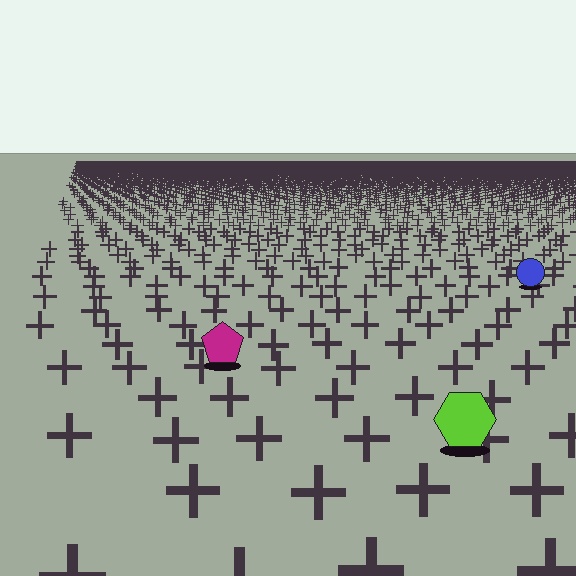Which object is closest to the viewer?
The lime hexagon is closest. The texture marks near it are larger and more spread out.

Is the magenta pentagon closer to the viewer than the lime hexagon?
No. The lime hexagon is closer — you can tell from the texture gradient: the ground texture is coarser near it.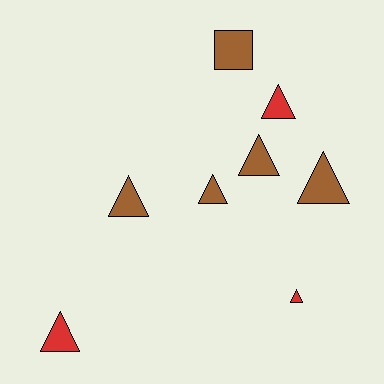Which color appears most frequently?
Brown, with 5 objects.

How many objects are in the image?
There are 8 objects.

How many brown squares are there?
There is 1 brown square.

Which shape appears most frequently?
Triangle, with 7 objects.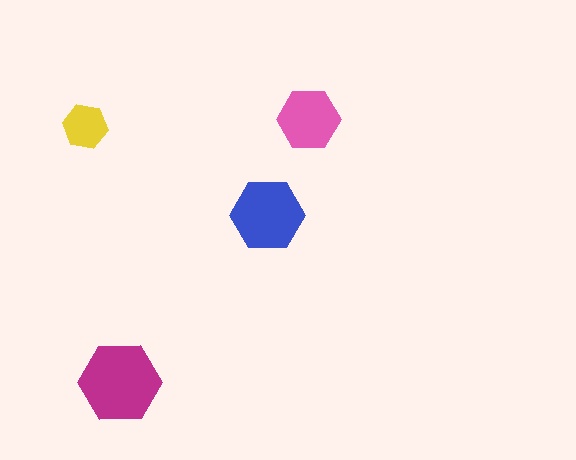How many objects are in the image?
There are 4 objects in the image.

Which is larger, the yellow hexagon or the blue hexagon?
The blue one.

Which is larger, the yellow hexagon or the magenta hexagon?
The magenta one.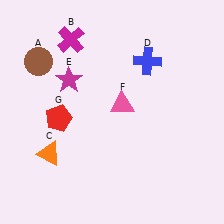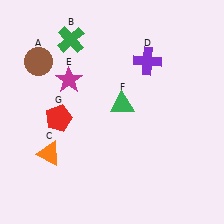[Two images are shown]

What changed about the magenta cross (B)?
In Image 1, B is magenta. In Image 2, it changed to green.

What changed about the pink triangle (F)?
In Image 1, F is pink. In Image 2, it changed to green.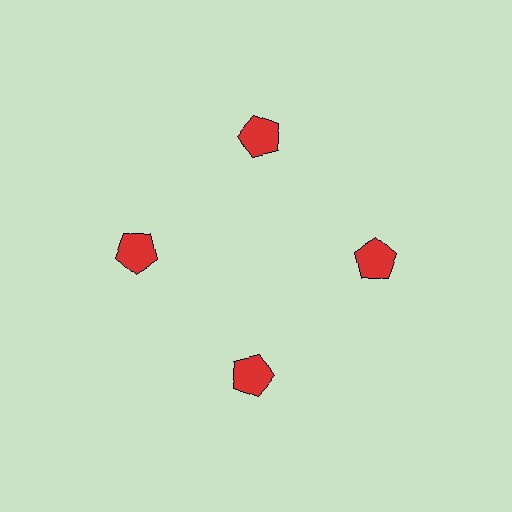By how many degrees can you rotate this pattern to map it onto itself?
The pattern maps onto itself every 90 degrees of rotation.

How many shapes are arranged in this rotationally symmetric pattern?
There are 4 shapes, arranged in 4 groups of 1.